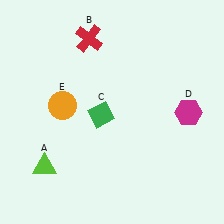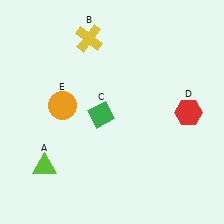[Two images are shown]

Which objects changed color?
B changed from red to yellow. D changed from magenta to red.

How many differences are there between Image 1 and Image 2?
There are 2 differences between the two images.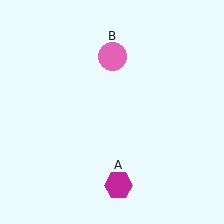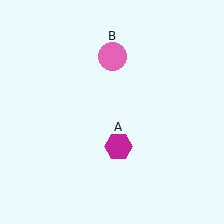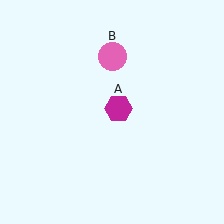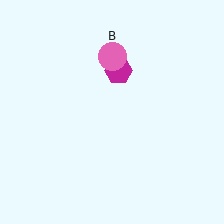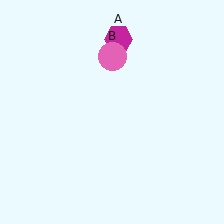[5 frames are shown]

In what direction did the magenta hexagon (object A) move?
The magenta hexagon (object A) moved up.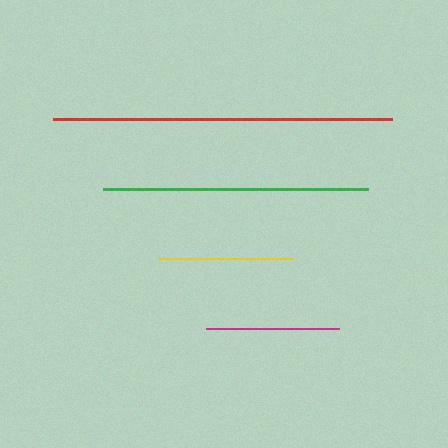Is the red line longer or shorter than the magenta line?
The red line is longer than the magenta line.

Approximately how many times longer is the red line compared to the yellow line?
The red line is approximately 2.5 times the length of the yellow line.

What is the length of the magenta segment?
The magenta segment is approximately 133 pixels long.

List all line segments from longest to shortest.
From longest to shortest: red, green, yellow, magenta.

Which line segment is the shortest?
The magenta line is the shortest at approximately 133 pixels.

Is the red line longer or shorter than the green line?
The red line is longer than the green line.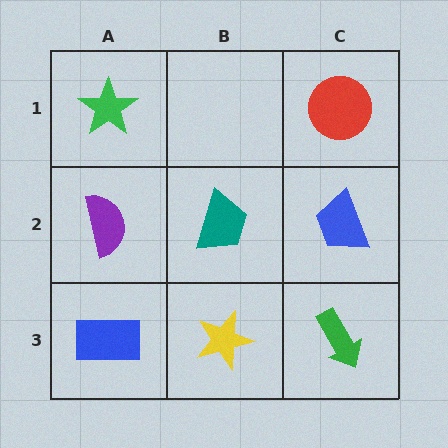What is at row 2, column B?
A teal trapezoid.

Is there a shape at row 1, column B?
No, that cell is empty.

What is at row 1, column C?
A red circle.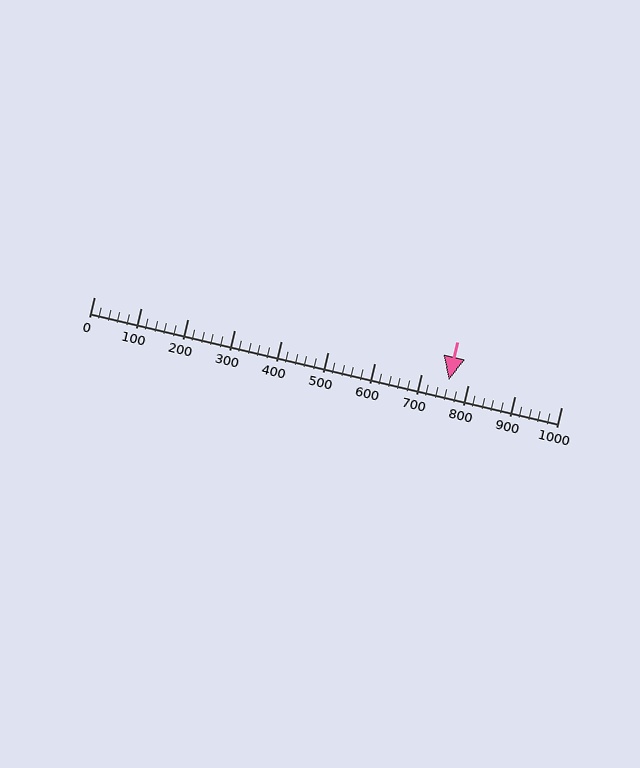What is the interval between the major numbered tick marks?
The major tick marks are spaced 100 units apart.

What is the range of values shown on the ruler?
The ruler shows values from 0 to 1000.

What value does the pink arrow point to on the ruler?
The pink arrow points to approximately 759.